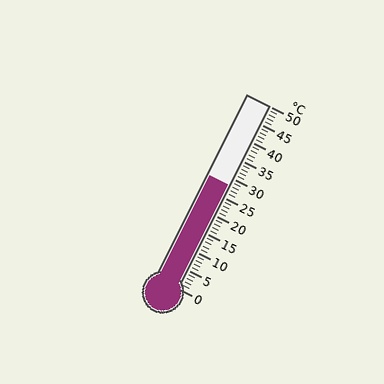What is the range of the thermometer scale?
The thermometer scale ranges from 0°C to 50°C.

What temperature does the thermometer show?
The thermometer shows approximately 28°C.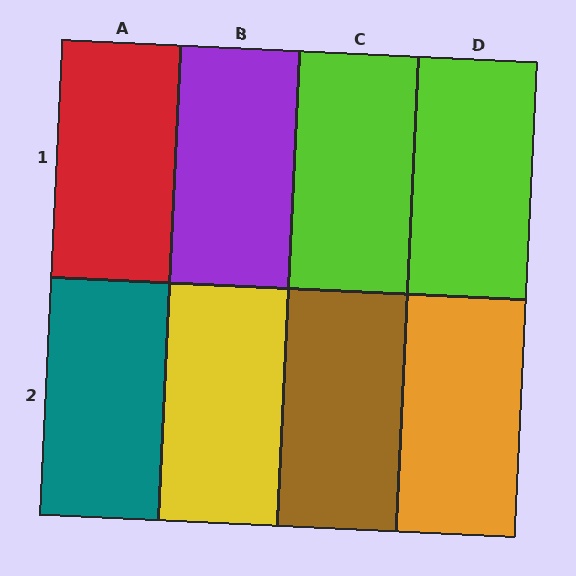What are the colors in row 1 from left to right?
Red, purple, lime, lime.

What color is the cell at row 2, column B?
Yellow.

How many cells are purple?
1 cell is purple.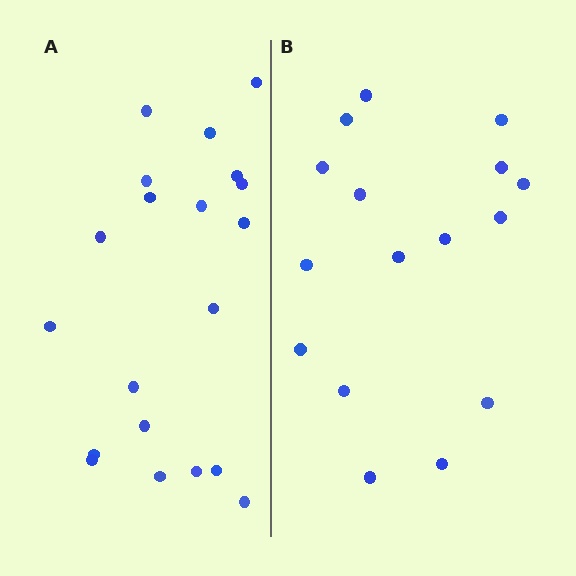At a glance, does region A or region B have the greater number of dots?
Region A (the left region) has more dots.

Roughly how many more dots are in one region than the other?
Region A has about 4 more dots than region B.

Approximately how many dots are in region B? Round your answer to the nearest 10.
About 20 dots. (The exact count is 16, which rounds to 20.)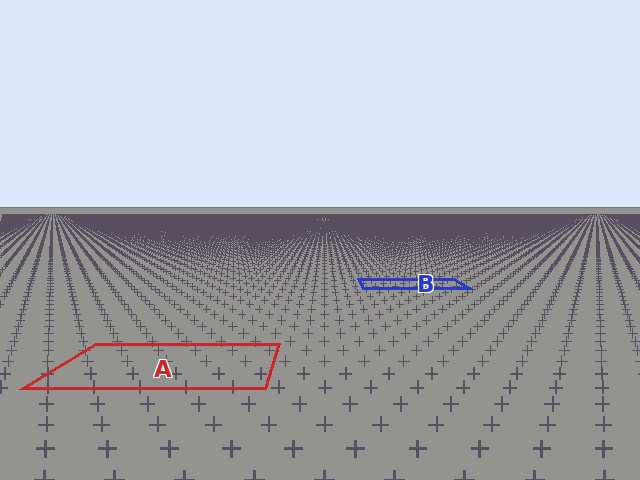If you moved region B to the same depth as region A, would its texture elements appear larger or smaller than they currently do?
They would appear larger. At a closer depth, the same texture elements are projected at a bigger on-screen size.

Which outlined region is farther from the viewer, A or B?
Region B is farther from the viewer — the texture elements inside it appear smaller and more densely packed.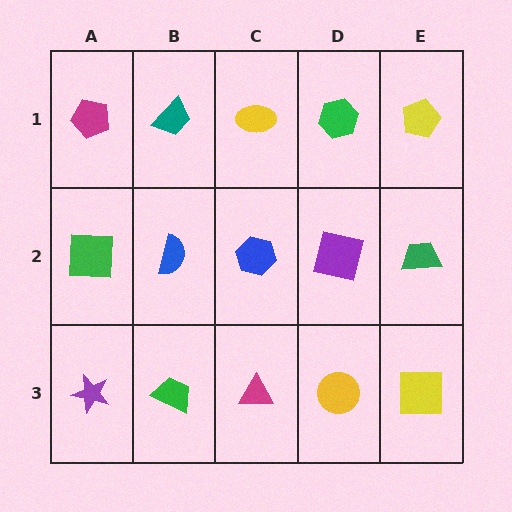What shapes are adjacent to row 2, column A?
A magenta pentagon (row 1, column A), a purple star (row 3, column A), a blue semicircle (row 2, column B).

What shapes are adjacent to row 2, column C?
A yellow ellipse (row 1, column C), a magenta triangle (row 3, column C), a blue semicircle (row 2, column B), a purple square (row 2, column D).